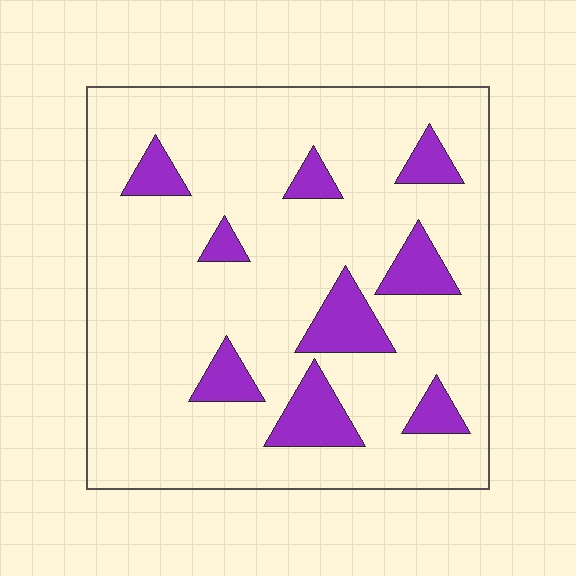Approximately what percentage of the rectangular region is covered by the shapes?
Approximately 15%.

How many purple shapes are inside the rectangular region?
9.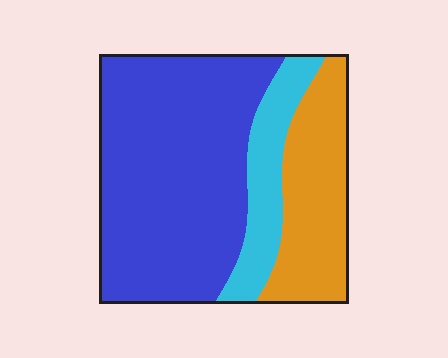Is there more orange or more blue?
Blue.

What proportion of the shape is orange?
Orange takes up about one quarter (1/4) of the shape.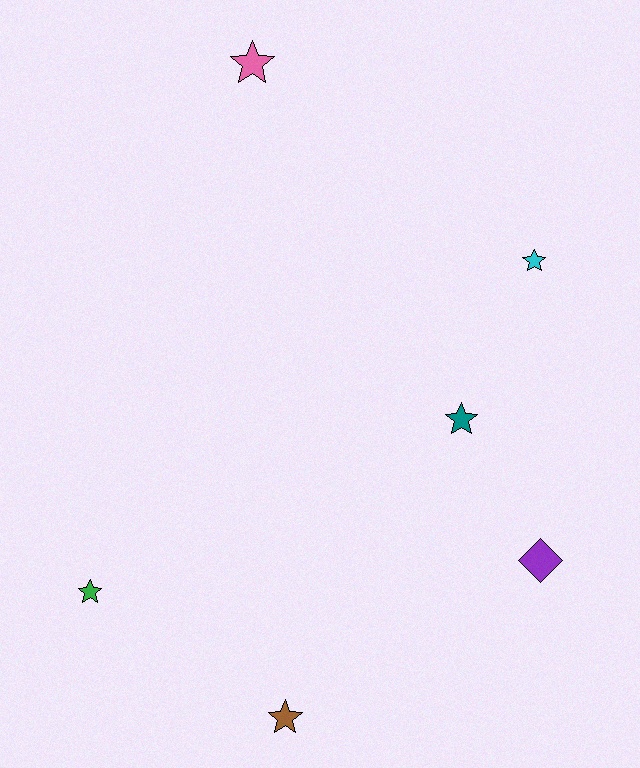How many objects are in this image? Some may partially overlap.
There are 6 objects.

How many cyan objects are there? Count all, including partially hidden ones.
There is 1 cyan object.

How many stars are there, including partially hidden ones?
There are 5 stars.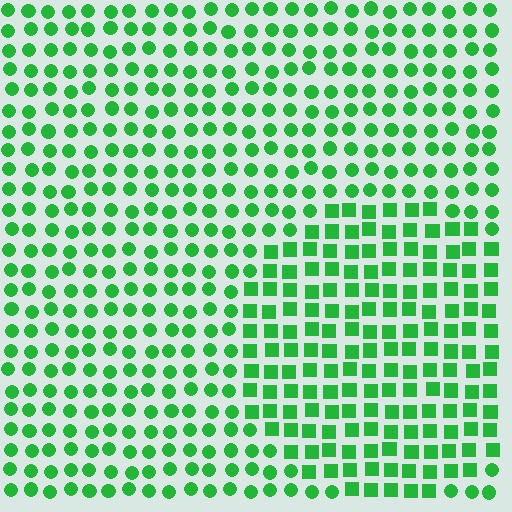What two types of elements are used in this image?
The image uses squares inside the circle region and circles outside it.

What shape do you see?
I see a circle.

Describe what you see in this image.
The image is filled with small green elements arranged in a uniform grid. A circle-shaped region contains squares, while the surrounding area contains circles. The boundary is defined purely by the change in element shape.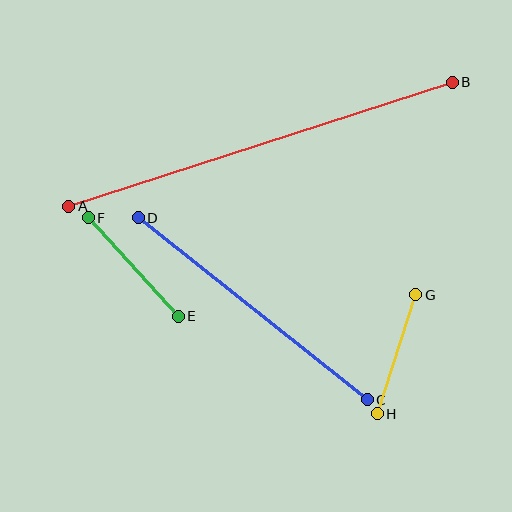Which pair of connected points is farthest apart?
Points A and B are farthest apart.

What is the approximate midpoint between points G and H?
The midpoint is at approximately (396, 354) pixels.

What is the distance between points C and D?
The distance is approximately 292 pixels.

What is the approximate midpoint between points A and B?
The midpoint is at approximately (261, 144) pixels.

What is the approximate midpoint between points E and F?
The midpoint is at approximately (133, 267) pixels.